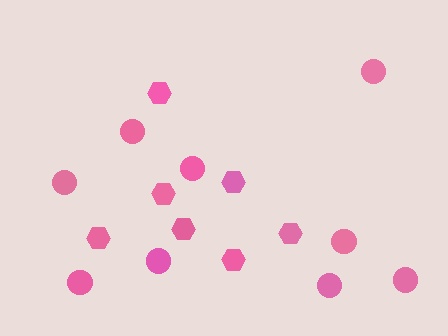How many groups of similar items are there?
There are 2 groups: one group of hexagons (7) and one group of circles (9).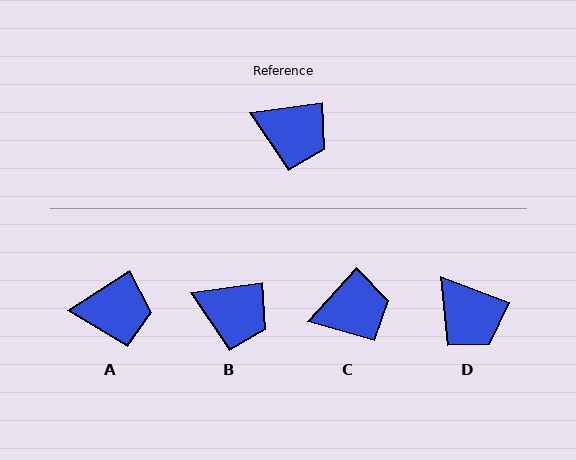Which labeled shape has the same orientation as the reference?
B.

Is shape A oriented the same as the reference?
No, it is off by about 25 degrees.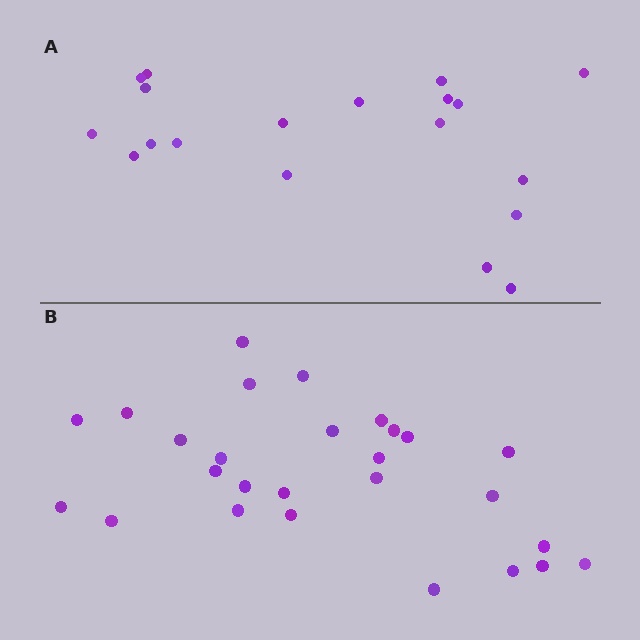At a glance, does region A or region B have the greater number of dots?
Region B (the bottom region) has more dots.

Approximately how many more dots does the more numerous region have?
Region B has roughly 8 or so more dots than region A.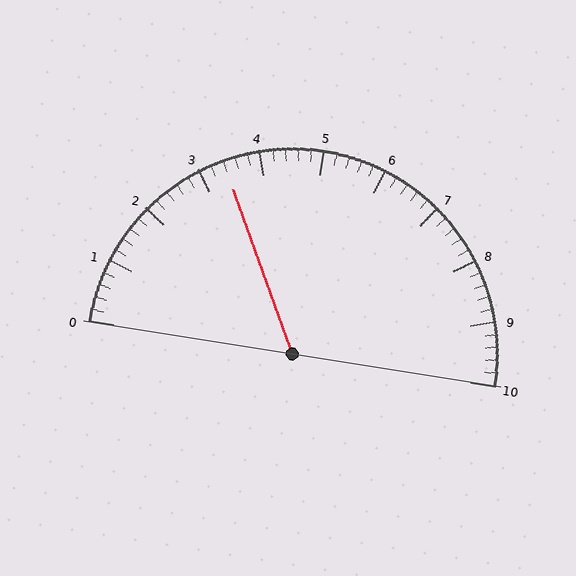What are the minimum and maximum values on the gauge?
The gauge ranges from 0 to 10.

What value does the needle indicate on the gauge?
The needle indicates approximately 3.4.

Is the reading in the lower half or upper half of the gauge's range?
The reading is in the lower half of the range (0 to 10).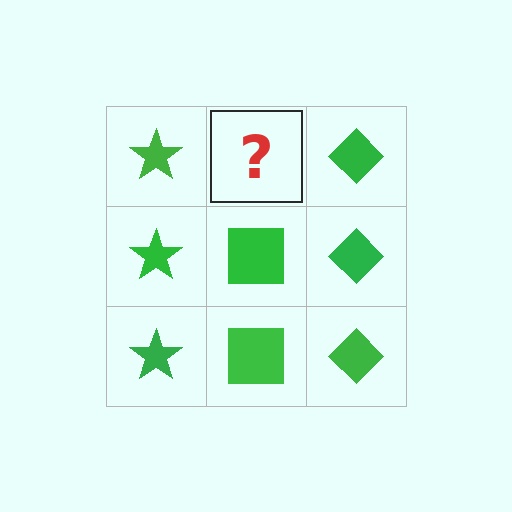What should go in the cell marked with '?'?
The missing cell should contain a green square.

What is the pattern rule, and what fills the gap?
The rule is that each column has a consistent shape. The gap should be filled with a green square.